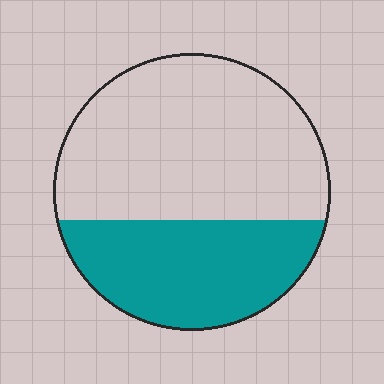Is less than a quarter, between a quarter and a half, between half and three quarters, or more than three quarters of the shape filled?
Between a quarter and a half.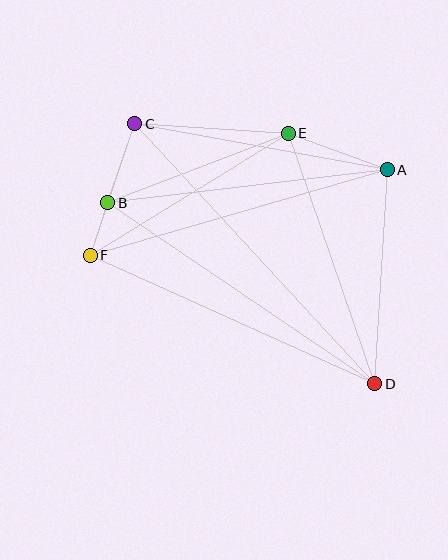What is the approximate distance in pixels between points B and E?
The distance between B and E is approximately 194 pixels.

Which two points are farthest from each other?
Points C and D are farthest from each other.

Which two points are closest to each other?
Points B and F are closest to each other.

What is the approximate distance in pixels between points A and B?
The distance between A and B is approximately 282 pixels.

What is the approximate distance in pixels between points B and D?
The distance between B and D is approximately 323 pixels.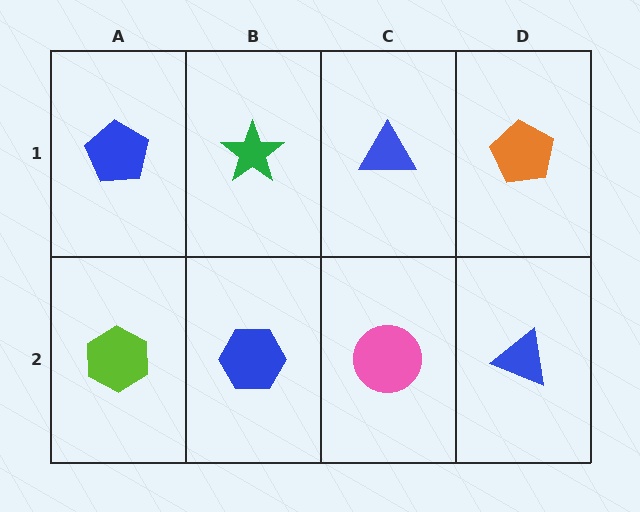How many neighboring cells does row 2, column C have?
3.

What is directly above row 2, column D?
An orange pentagon.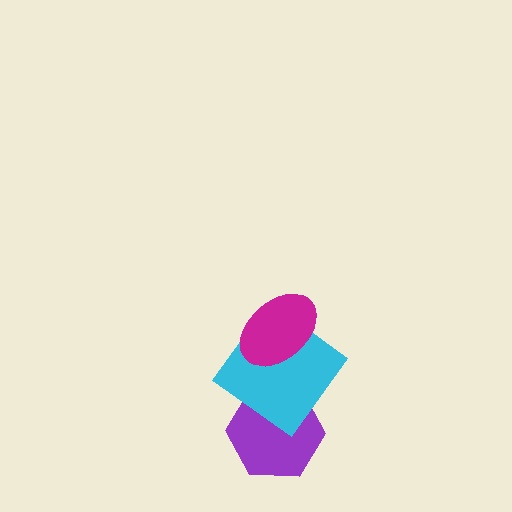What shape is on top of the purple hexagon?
The cyan diamond is on top of the purple hexagon.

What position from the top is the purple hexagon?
The purple hexagon is 3rd from the top.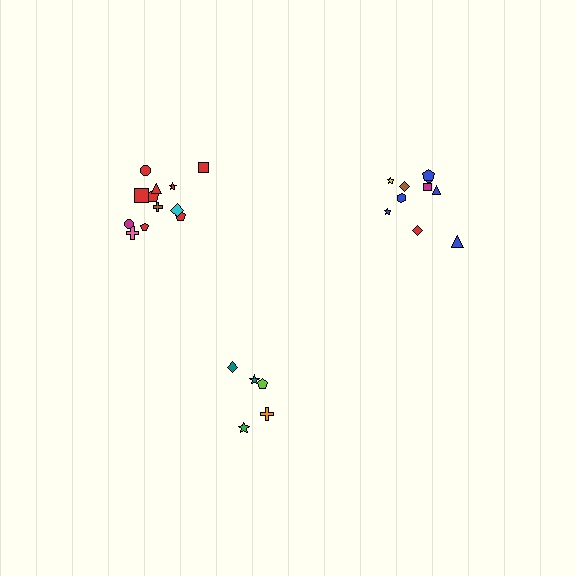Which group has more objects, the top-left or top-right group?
The top-left group.